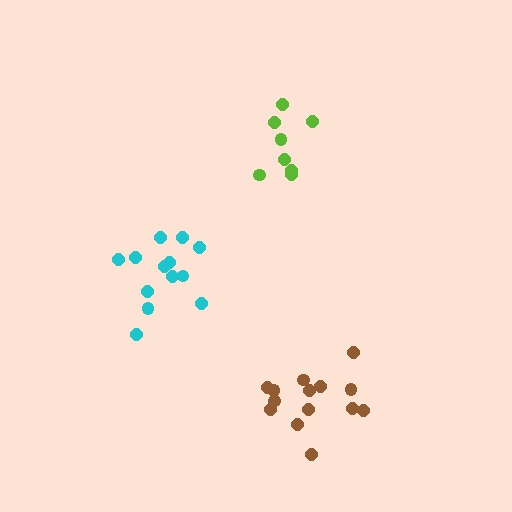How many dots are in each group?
Group 1: 8 dots, Group 2: 13 dots, Group 3: 14 dots (35 total).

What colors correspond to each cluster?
The clusters are colored: lime, cyan, brown.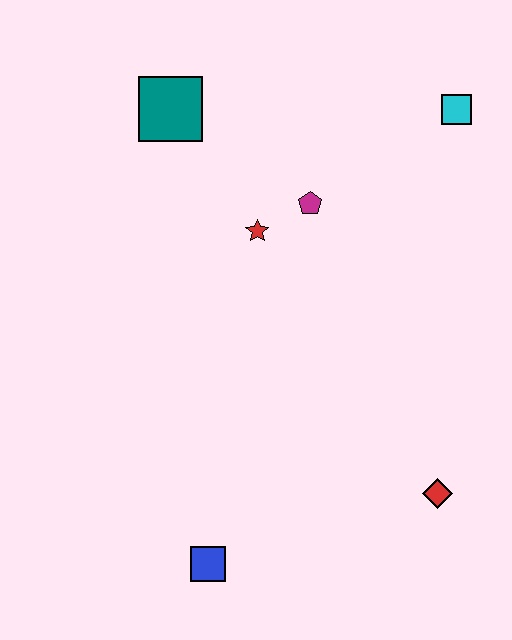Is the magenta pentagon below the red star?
No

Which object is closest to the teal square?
The red star is closest to the teal square.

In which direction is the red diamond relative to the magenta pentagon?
The red diamond is below the magenta pentagon.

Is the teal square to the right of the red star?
No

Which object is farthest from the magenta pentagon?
The blue square is farthest from the magenta pentagon.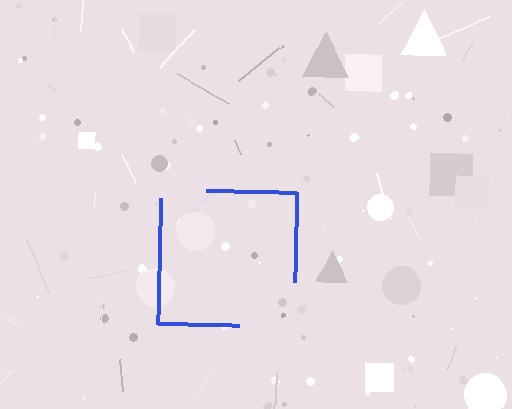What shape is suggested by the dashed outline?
The dashed outline suggests a square.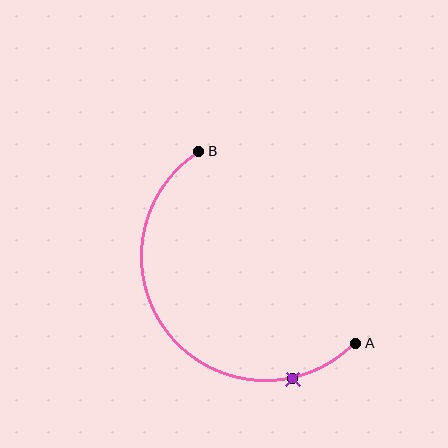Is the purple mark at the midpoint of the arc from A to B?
No. The purple mark lies on the arc but is closer to endpoint A. The arc midpoint would be at the point on the curve equidistant along the arc from both A and B.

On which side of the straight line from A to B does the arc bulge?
The arc bulges below and to the left of the straight line connecting A and B.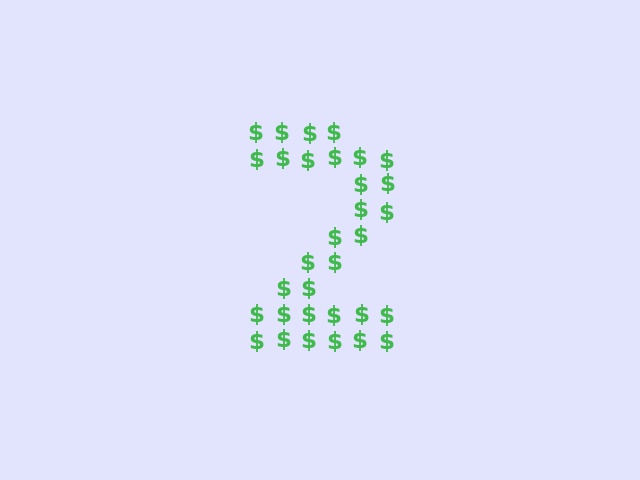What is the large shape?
The large shape is the digit 2.